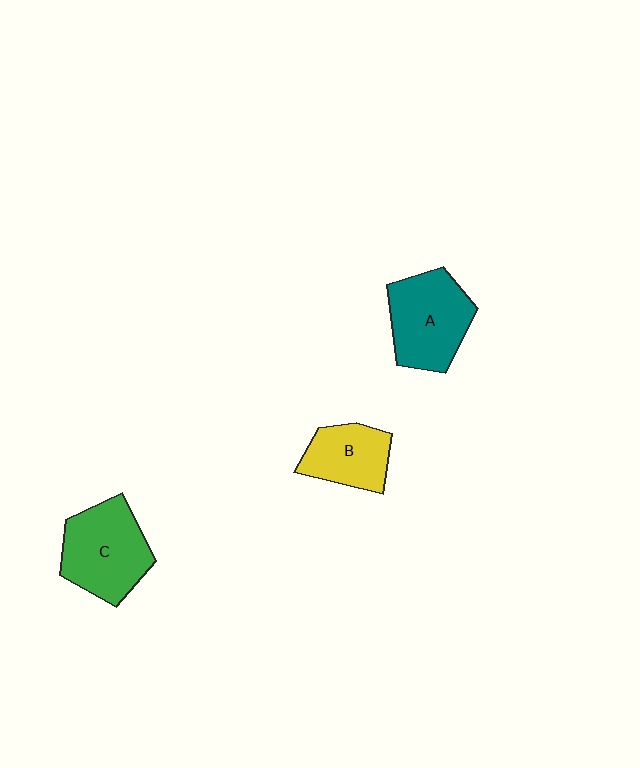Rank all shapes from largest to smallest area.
From largest to smallest: C (green), A (teal), B (yellow).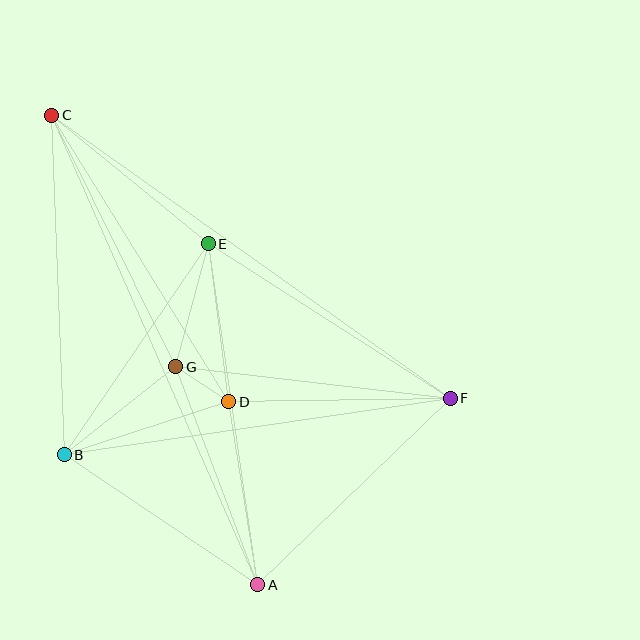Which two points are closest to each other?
Points D and G are closest to each other.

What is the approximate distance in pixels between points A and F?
The distance between A and F is approximately 268 pixels.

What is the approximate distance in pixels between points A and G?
The distance between A and G is approximately 233 pixels.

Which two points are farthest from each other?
Points A and C are farthest from each other.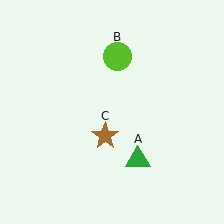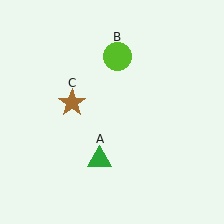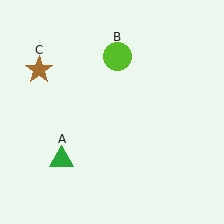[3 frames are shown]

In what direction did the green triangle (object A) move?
The green triangle (object A) moved left.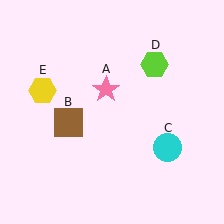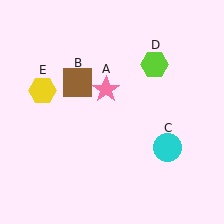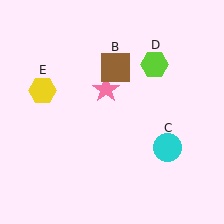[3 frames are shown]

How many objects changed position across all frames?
1 object changed position: brown square (object B).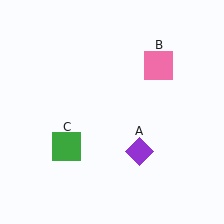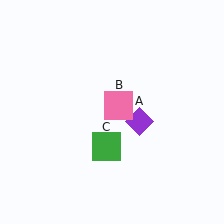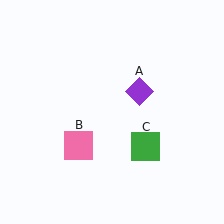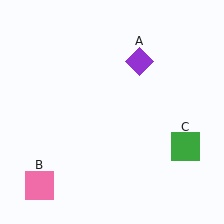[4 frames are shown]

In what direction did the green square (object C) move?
The green square (object C) moved right.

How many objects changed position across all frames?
3 objects changed position: purple diamond (object A), pink square (object B), green square (object C).